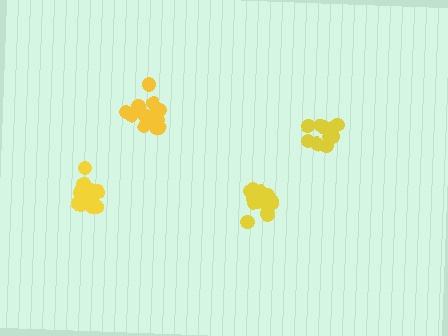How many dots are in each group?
Group 1: 10 dots, Group 2: 13 dots, Group 3: 16 dots, Group 4: 14 dots (53 total).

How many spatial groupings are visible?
There are 4 spatial groupings.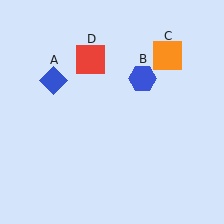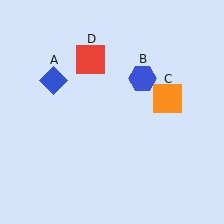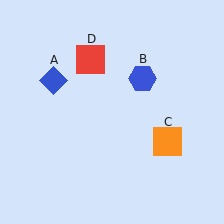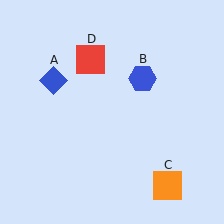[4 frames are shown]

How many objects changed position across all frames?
1 object changed position: orange square (object C).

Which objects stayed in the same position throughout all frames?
Blue diamond (object A) and blue hexagon (object B) and red square (object D) remained stationary.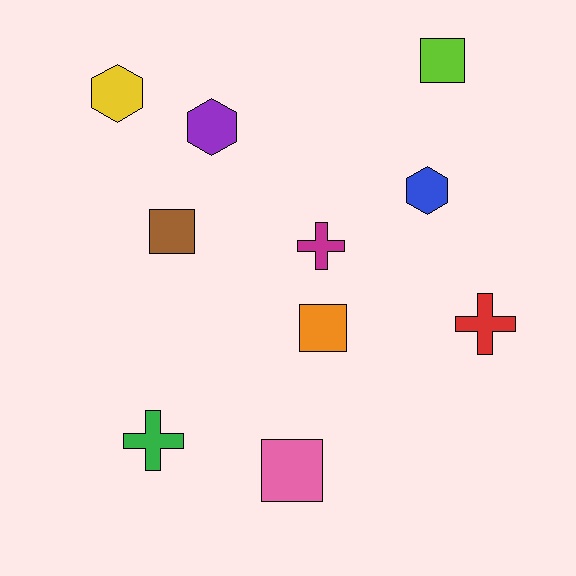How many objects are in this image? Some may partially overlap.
There are 10 objects.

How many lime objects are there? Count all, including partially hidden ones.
There is 1 lime object.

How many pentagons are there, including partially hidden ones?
There are no pentagons.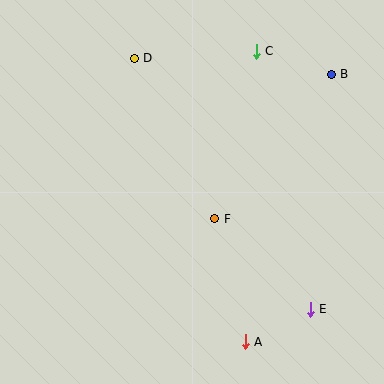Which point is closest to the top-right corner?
Point B is closest to the top-right corner.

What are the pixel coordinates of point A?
Point A is at (245, 342).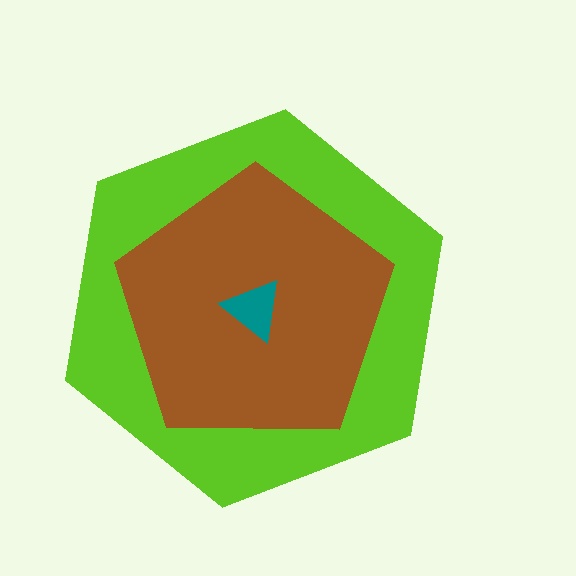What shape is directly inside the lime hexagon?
The brown pentagon.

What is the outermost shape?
The lime hexagon.